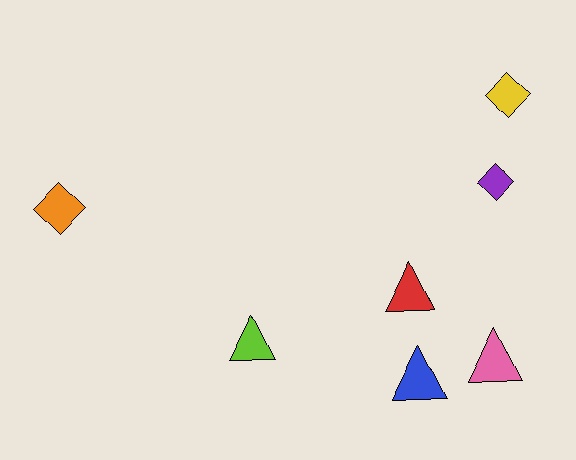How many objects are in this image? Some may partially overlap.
There are 7 objects.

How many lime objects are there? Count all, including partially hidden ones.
There is 1 lime object.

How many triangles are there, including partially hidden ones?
There are 4 triangles.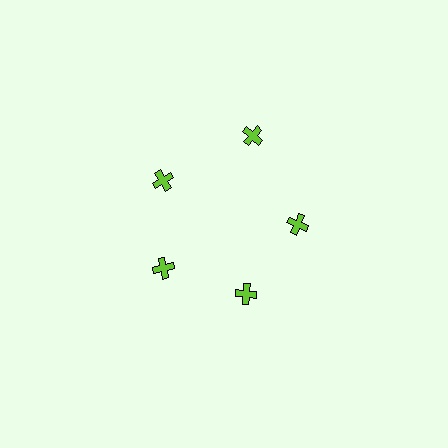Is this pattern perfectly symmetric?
No. The 5 lime crosses are arranged in a ring, but one element near the 1 o'clock position is pushed outward from the center, breaking the 5-fold rotational symmetry.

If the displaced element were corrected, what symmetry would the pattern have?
It would have 5-fold rotational symmetry — the pattern would map onto itself every 72 degrees.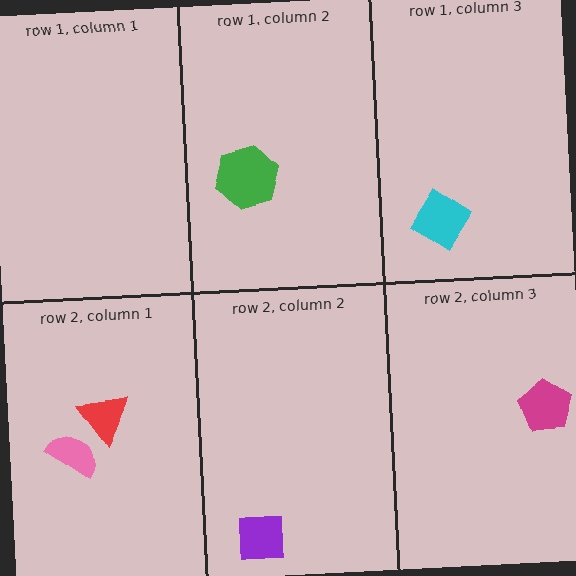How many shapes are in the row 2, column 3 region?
1.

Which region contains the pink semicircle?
The row 2, column 1 region.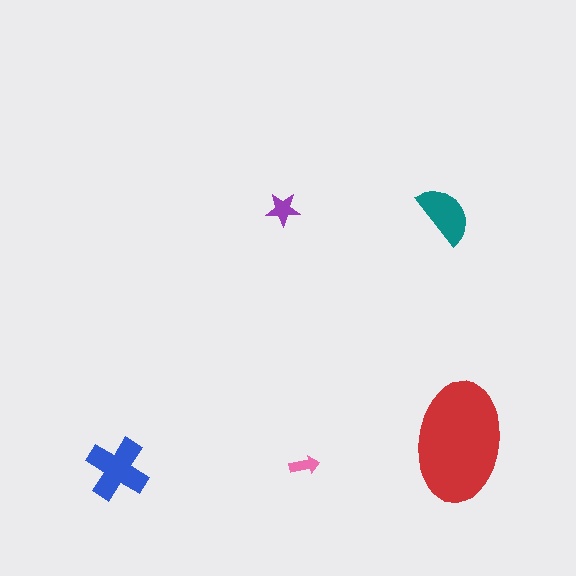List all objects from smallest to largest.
The pink arrow, the purple star, the teal semicircle, the blue cross, the red ellipse.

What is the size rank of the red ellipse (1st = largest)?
1st.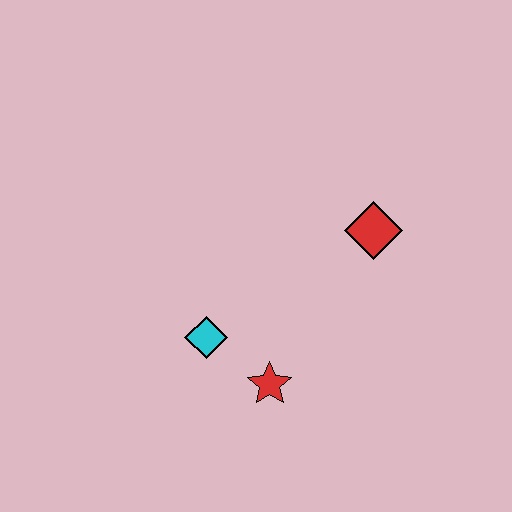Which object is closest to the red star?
The cyan diamond is closest to the red star.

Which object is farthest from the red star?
The red diamond is farthest from the red star.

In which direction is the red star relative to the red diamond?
The red star is below the red diamond.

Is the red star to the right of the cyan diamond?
Yes